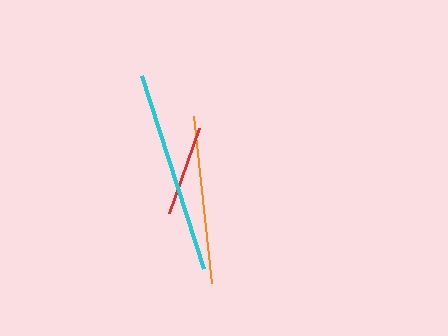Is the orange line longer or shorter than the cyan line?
The cyan line is longer than the orange line.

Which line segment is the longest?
The cyan line is the longest at approximately 202 pixels.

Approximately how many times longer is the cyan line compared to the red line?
The cyan line is approximately 2.2 times the length of the red line.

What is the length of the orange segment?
The orange segment is approximately 168 pixels long.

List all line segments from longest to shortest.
From longest to shortest: cyan, orange, red.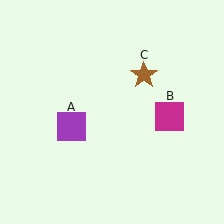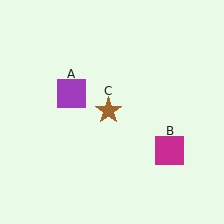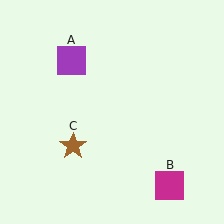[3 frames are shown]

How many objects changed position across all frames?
3 objects changed position: purple square (object A), magenta square (object B), brown star (object C).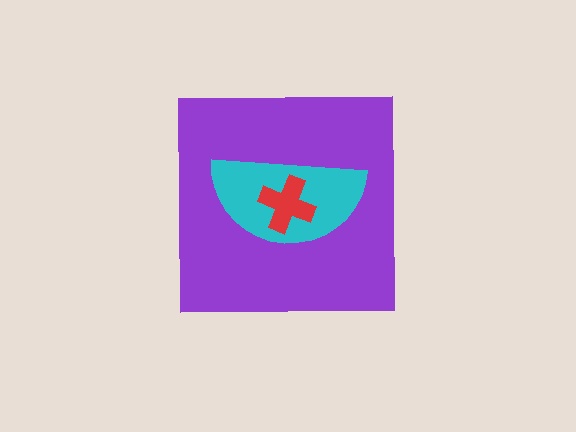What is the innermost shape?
The red cross.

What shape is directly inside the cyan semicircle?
The red cross.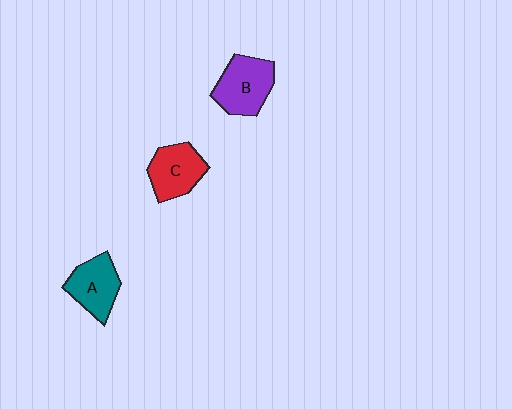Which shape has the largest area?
Shape B (purple).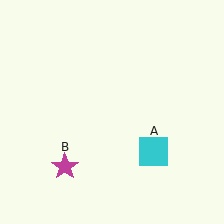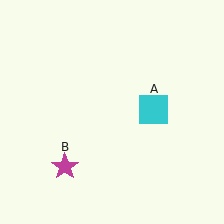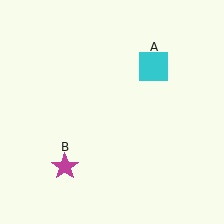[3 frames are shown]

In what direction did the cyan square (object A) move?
The cyan square (object A) moved up.